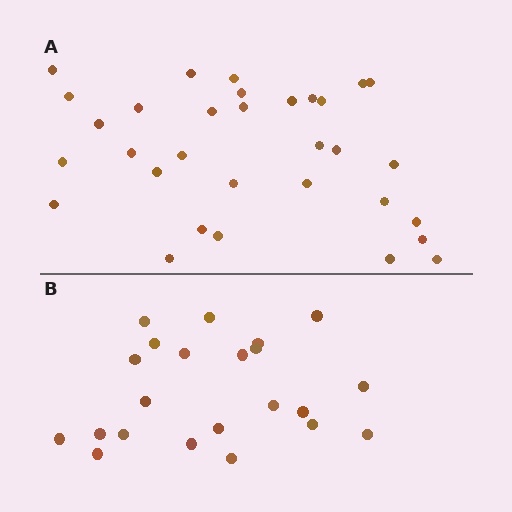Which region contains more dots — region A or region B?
Region A (the top region) has more dots.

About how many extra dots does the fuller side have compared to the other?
Region A has roughly 10 or so more dots than region B.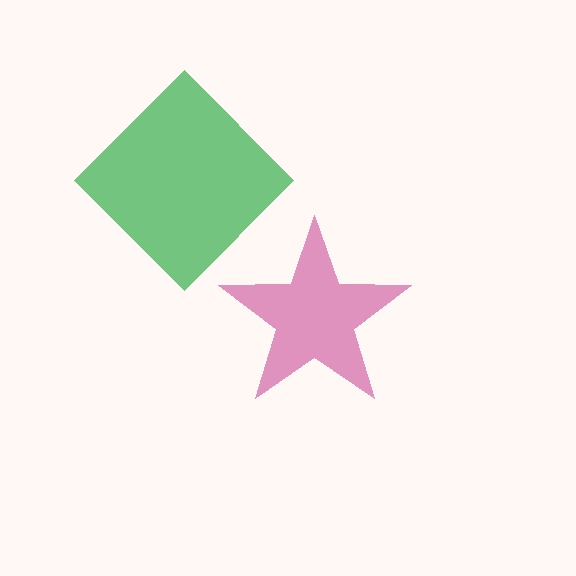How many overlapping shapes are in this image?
There are 2 overlapping shapes in the image.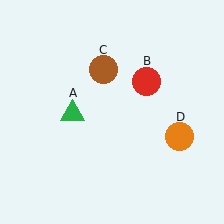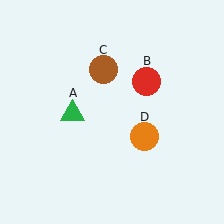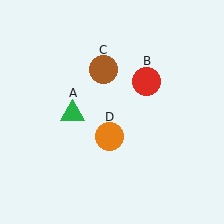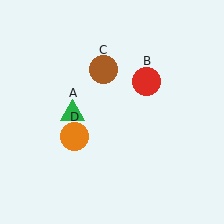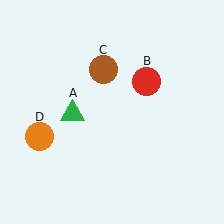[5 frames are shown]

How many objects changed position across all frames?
1 object changed position: orange circle (object D).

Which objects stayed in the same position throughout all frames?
Green triangle (object A) and red circle (object B) and brown circle (object C) remained stationary.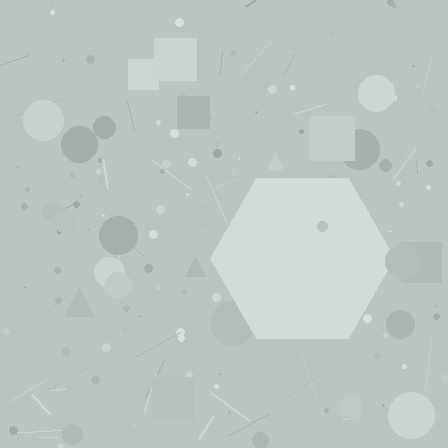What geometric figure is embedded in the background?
A hexagon is embedded in the background.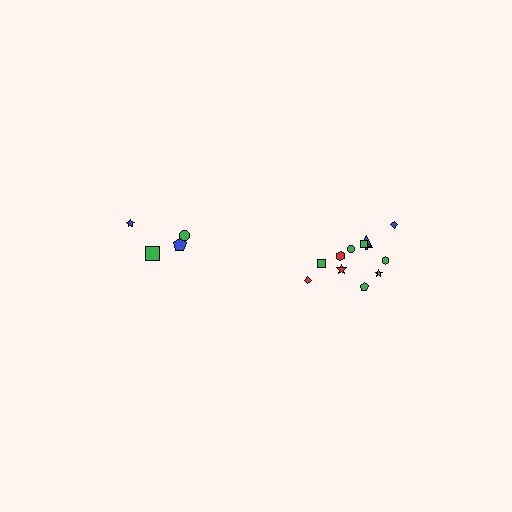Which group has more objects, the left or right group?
The right group.